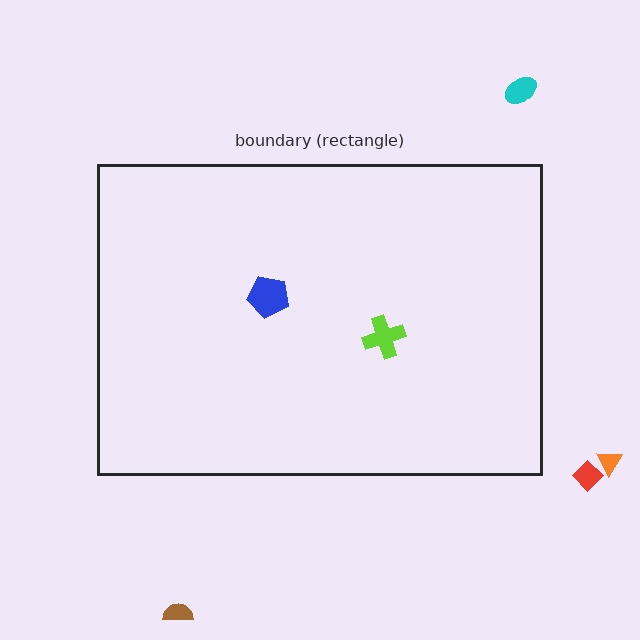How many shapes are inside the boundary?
2 inside, 4 outside.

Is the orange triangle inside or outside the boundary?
Outside.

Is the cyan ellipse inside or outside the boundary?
Outside.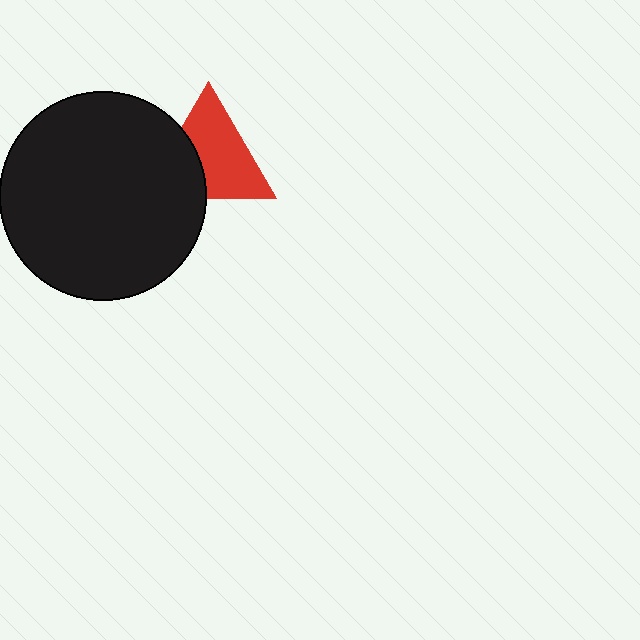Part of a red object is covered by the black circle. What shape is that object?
It is a triangle.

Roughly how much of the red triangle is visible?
Most of it is visible (roughly 66%).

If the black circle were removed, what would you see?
You would see the complete red triangle.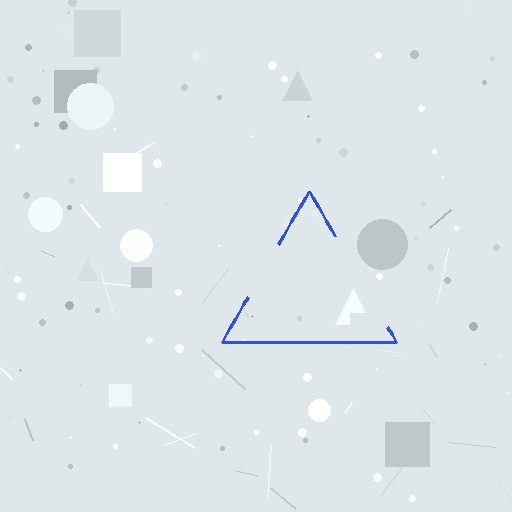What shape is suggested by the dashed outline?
The dashed outline suggests a triangle.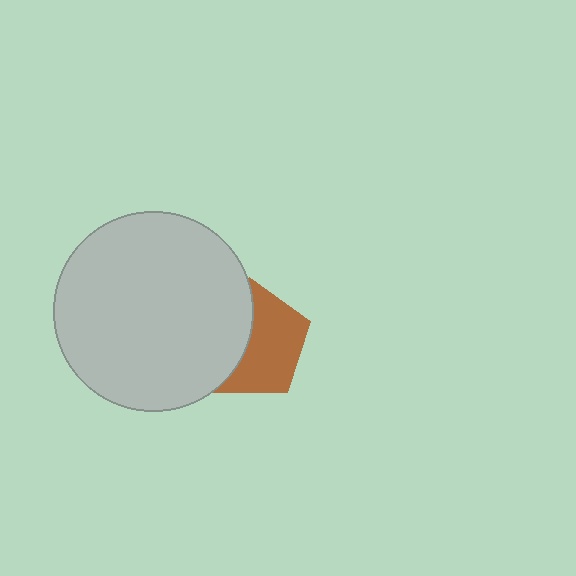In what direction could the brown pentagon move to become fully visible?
The brown pentagon could move right. That would shift it out from behind the light gray circle entirely.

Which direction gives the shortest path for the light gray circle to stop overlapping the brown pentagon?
Moving left gives the shortest separation.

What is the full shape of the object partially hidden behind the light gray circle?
The partially hidden object is a brown pentagon.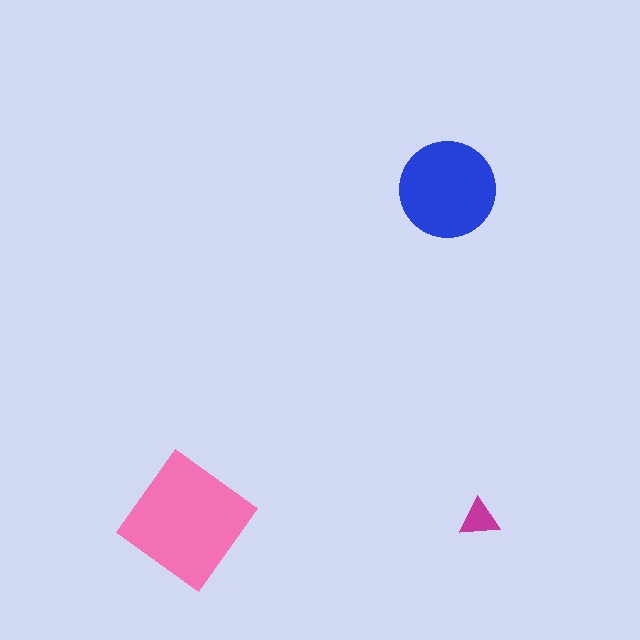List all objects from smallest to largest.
The magenta triangle, the blue circle, the pink diamond.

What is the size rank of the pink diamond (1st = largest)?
1st.